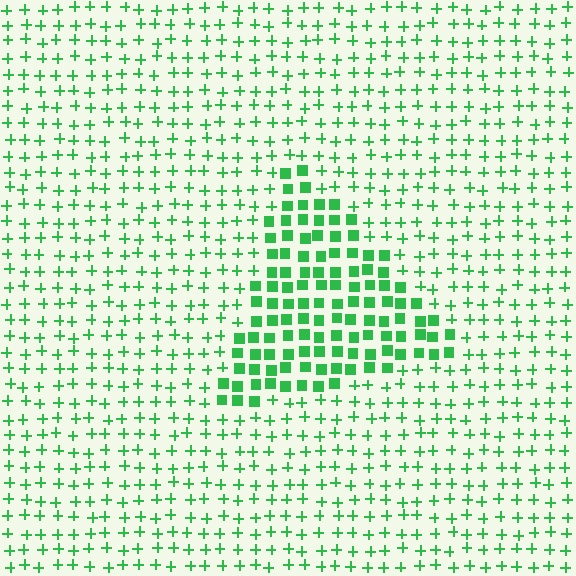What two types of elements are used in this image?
The image uses squares inside the triangle region and plus signs outside it.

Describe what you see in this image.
The image is filled with small green elements arranged in a uniform grid. A triangle-shaped region contains squares, while the surrounding area contains plus signs. The boundary is defined purely by the change in element shape.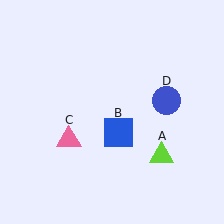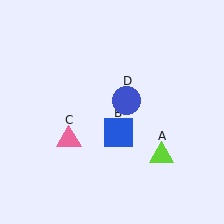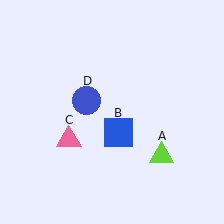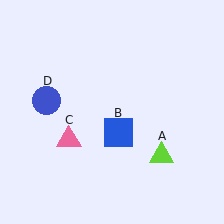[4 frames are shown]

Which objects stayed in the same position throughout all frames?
Lime triangle (object A) and blue square (object B) and pink triangle (object C) remained stationary.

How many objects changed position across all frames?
1 object changed position: blue circle (object D).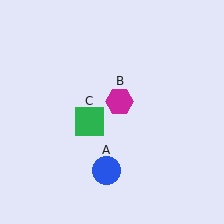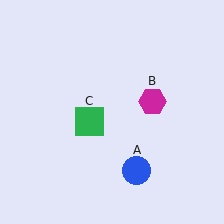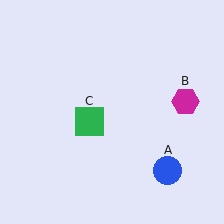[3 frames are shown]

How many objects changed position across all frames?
2 objects changed position: blue circle (object A), magenta hexagon (object B).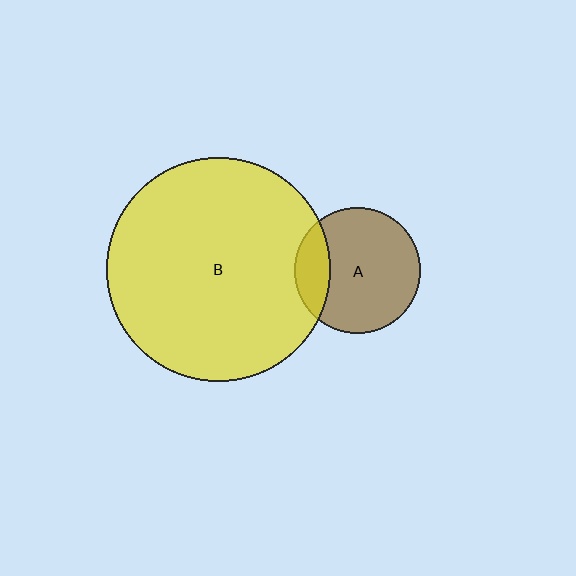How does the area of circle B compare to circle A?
Approximately 3.2 times.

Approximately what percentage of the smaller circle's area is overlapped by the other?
Approximately 20%.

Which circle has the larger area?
Circle B (yellow).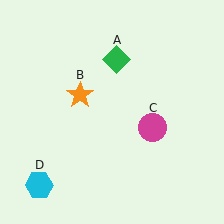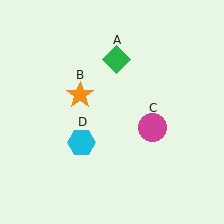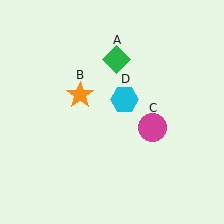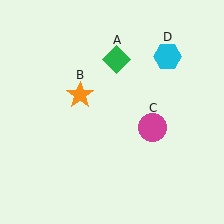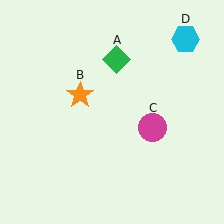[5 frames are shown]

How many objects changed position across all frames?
1 object changed position: cyan hexagon (object D).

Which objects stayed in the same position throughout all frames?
Green diamond (object A) and orange star (object B) and magenta circle (object C) remained stationary.